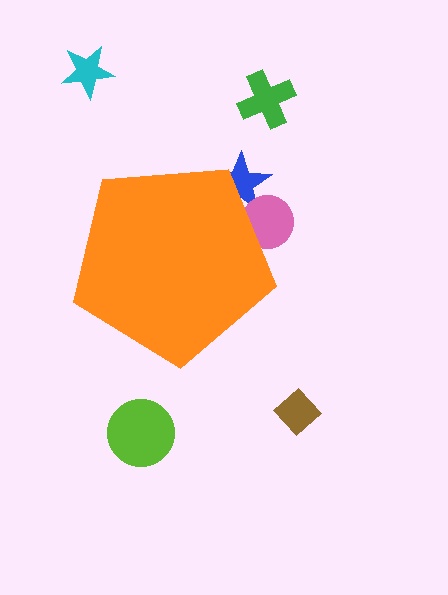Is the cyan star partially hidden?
No, the cyan star is fully visible.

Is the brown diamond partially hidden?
No, the brown diamond is fully visible.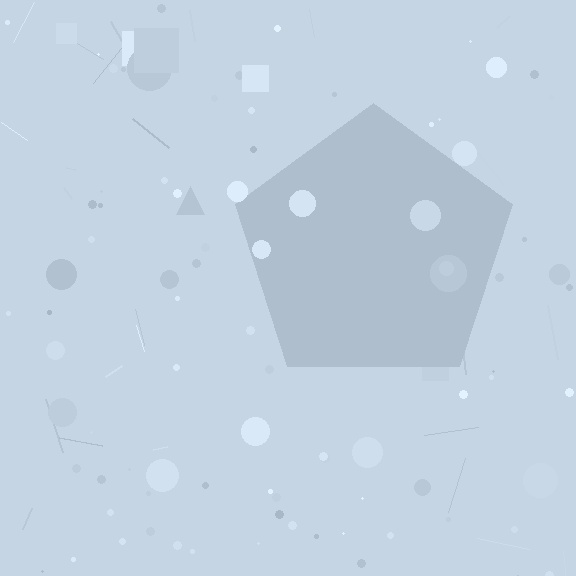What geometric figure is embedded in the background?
A pentagon is embedded in the background.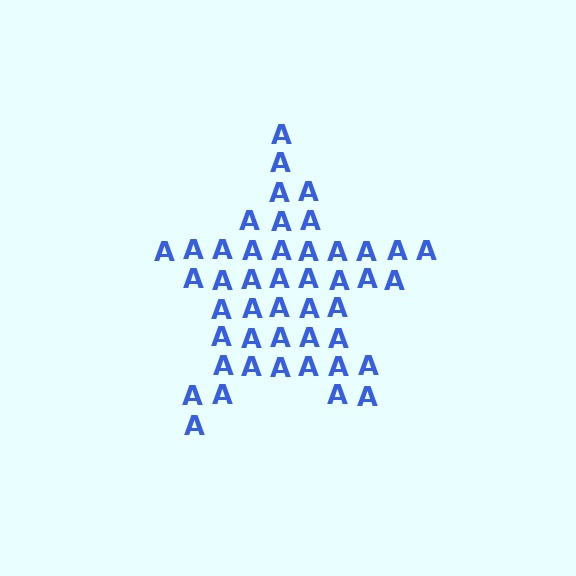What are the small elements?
The small elements are letter A's.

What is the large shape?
The large shape is a star.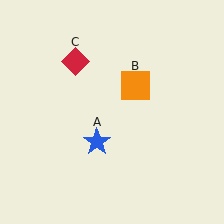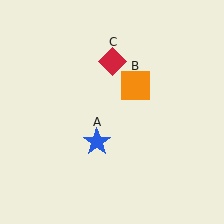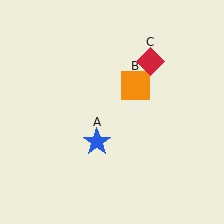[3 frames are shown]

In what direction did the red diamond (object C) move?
The red diamond (object C) moved right.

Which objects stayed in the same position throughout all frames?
Blue star (object A) and orange square (object B) remained stationary.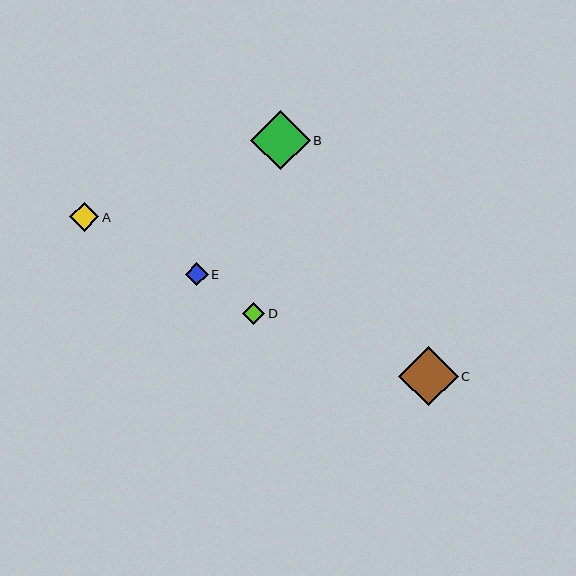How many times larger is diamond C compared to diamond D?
Diamond C is approximately 2.7 times the size of diamond D.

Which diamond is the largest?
Diamond C is the largest with a size of approximately 60 pixels.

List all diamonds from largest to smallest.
From largest to smallest: C, B, A, E, D.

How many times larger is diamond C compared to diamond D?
Diamond C is approximately 2.7 times the size of diamond D.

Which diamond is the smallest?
Diamond D is the smallest with a size of approximately 22 pixels.